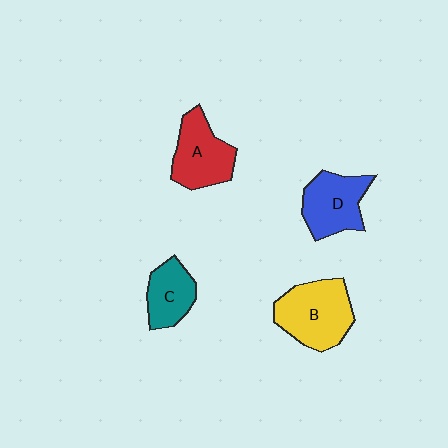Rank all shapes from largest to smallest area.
From largest to smallest: B (yellow), A (red), D (blue), C (teal).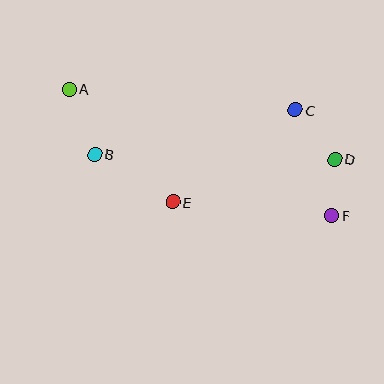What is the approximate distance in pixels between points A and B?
The distance between A and B is approximately 70 pixels.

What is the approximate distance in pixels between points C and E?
The distance between C and E is approximately 153 pixels.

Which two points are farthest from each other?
Points A and F are farthest from each other.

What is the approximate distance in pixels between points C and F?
The distance between C and F is approximately 112 pixels.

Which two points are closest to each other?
Points D and F are closest to each other.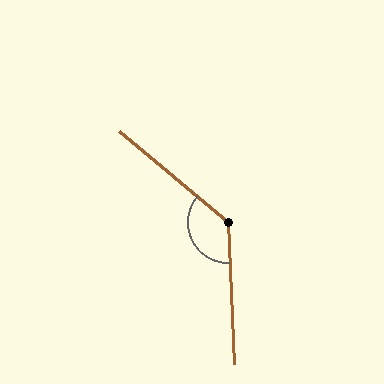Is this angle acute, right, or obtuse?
It is obtuse.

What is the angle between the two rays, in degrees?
Approximately 132 degrees.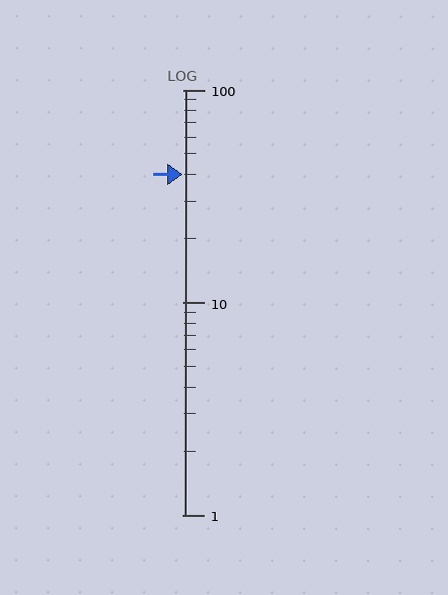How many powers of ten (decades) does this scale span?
The scale spans 2 decades, from 1 to 100.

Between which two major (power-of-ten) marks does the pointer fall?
The pointer is between 10 and 100.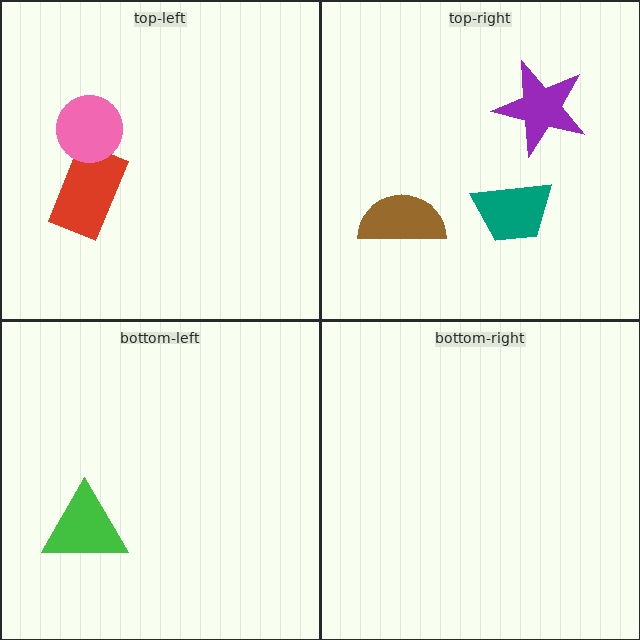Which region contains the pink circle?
The top-left region.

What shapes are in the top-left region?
The red rectangle, the pink circle.